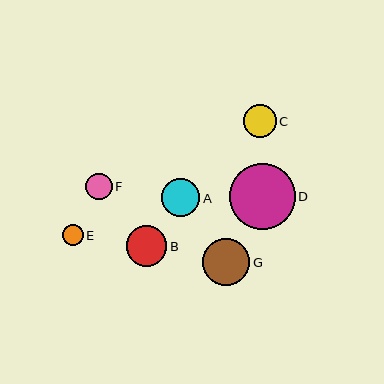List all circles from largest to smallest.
From largest to smallest: D, G, B, A, C, F, E.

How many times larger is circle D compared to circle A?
Circle D is approximately 1.7 times the size of circle A.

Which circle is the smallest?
Circle E is the smallest with a size of approximately 21 pixels.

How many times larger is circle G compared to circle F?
Circle G is approximately 1.8 times the size of circle F.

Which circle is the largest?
Circle D is the largest with a size of approximately 66 pixels.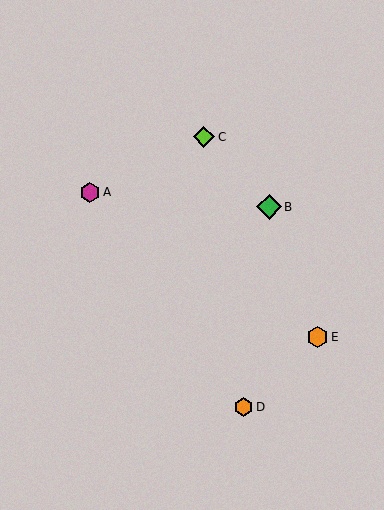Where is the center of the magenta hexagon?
The center of the magenta hexagon is at (90, 192).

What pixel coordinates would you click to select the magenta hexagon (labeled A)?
Click at (90, 192) to select the magenta hexagon A.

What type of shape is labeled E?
Shape E is an orange hexagon.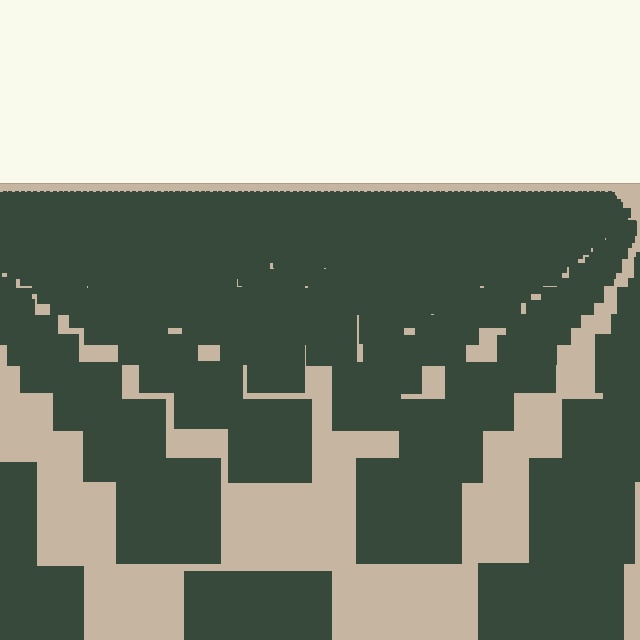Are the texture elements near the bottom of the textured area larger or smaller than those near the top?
Larger. Near the bottom, elements are closer to the viewer and appear at a bigger on-screen size.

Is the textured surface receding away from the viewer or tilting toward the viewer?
The surface is receding away from the viewer. Texture elements get smaller and denser toward the top.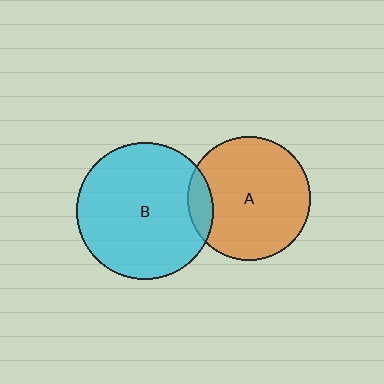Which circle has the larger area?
Circle B (cyan).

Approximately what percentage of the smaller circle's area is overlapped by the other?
Approximately 10%.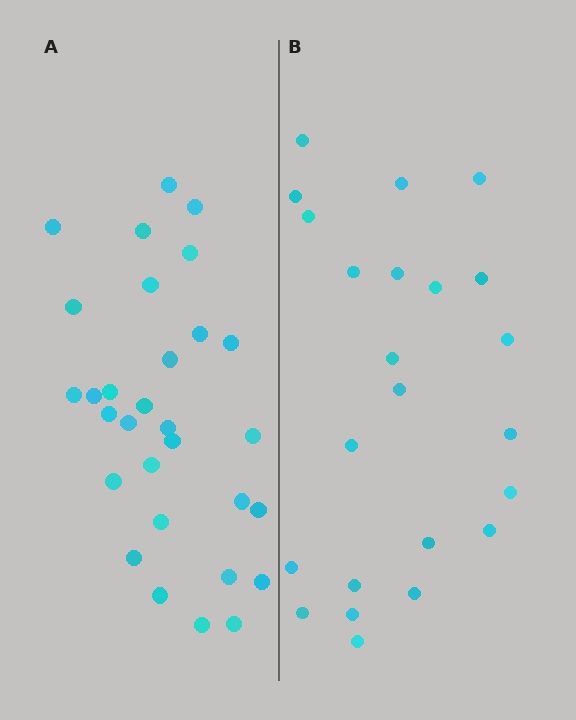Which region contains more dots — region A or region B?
Region A (the left region) has more dots.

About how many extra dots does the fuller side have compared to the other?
Region A has roughly 8 or so more dots than region B.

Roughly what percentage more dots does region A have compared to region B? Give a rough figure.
About 30% more.